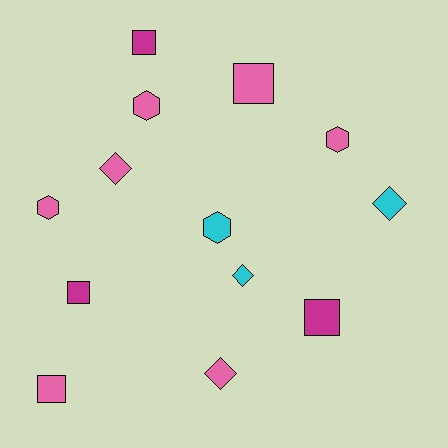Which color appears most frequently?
Pink, with 7 objects.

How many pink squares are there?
There are 2 pink squares.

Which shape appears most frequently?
Square, with 5 objects.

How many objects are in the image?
There are 13 objects.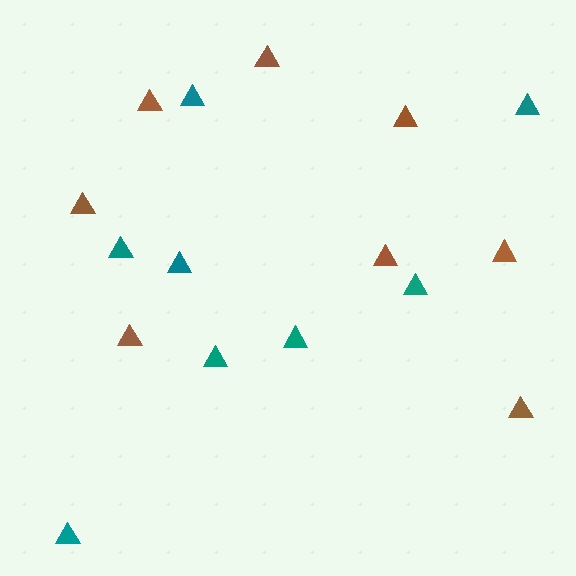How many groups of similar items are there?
There are 2 groups: one group of teal triangles (8) and one group of brown triangles (8).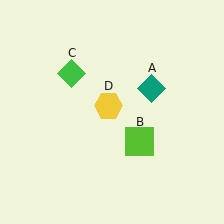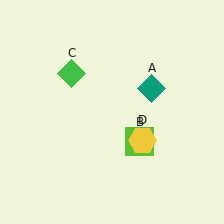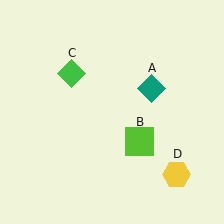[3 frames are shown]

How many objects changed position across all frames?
1 object changed position: yellow hexagon (object D).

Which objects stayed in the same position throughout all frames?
Teal diamond (object A) and lime square (object B) and green diamond (object C) remained stationary.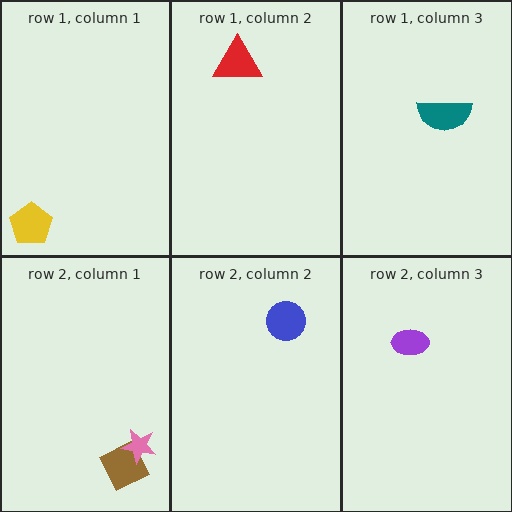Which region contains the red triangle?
The row 1, column 2 region.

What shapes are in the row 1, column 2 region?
The red triangle.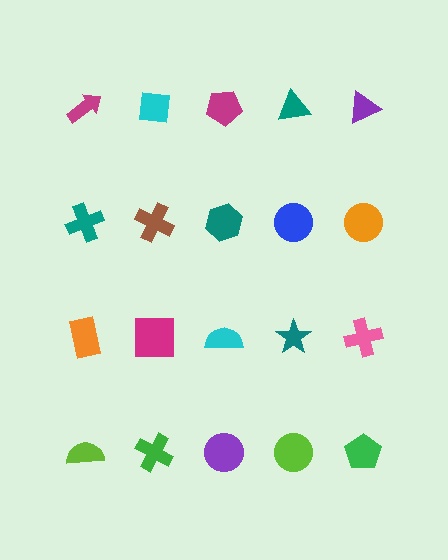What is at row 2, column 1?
A teal cross.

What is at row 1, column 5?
A purple triangle.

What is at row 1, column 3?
A magenta pentagon.